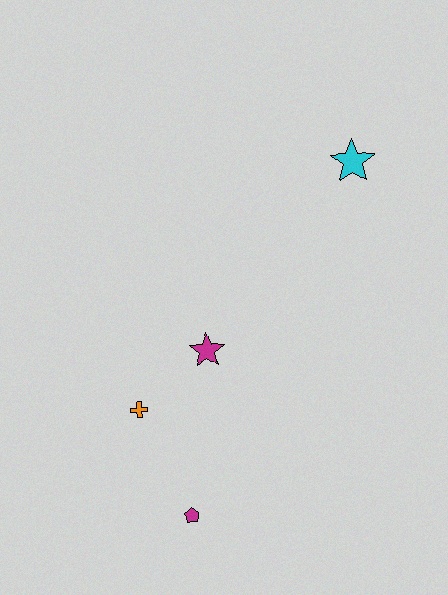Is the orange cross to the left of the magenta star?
Yes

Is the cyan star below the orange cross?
No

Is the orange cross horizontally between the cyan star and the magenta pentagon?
No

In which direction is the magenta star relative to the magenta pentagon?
The magenta star is above the magenta pentagon.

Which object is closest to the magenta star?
The orange cross is closest to the magenta star.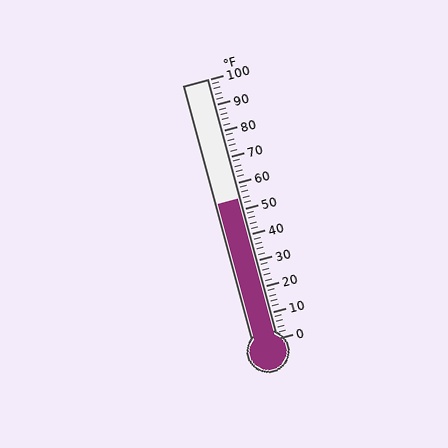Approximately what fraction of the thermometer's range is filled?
The thermometer is filled to approximately 55% of its range.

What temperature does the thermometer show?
The thermometer shows approximately 54°F.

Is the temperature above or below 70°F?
The temperature is below 70°F.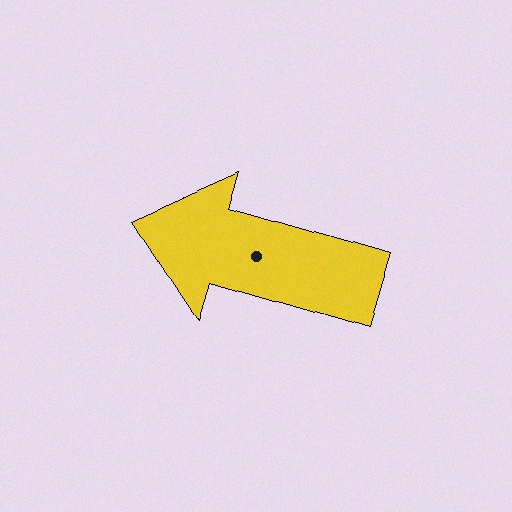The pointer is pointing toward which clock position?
Roughly 10 o'clock.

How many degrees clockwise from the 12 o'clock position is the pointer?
Approximately 286 degrees.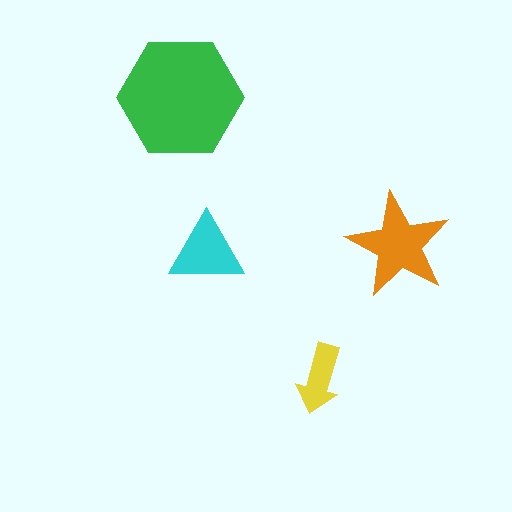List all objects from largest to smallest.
The green hexagon, the orange star, the cyan triangle, the yellow arrow.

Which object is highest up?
The green hexagon is topmost.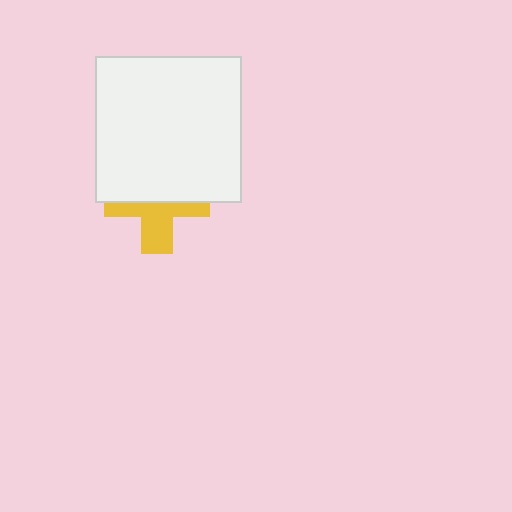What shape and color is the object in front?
The object in front is a white square.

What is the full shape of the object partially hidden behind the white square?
The partially hidden object is a yellow cross.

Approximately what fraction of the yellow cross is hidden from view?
Roughly 54% of the yellow cross is hidden behind the white square.